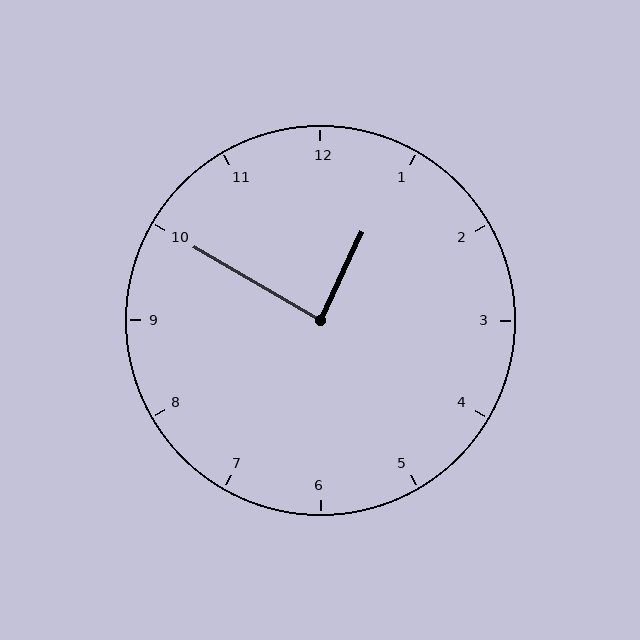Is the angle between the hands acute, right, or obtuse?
It is right.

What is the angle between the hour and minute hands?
Approximately 85 degrees.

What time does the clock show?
12:50.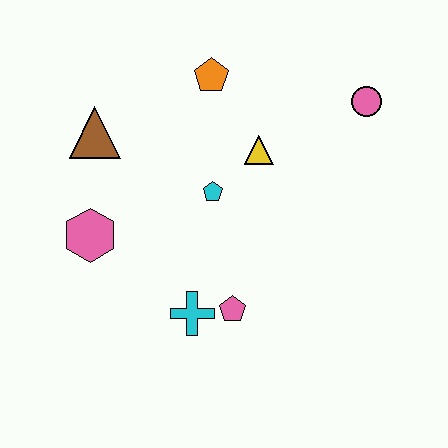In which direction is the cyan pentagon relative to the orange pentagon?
The cyan pentagon is below the orange pentagon.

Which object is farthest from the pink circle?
The pink hexagon is farthest from the pink circle.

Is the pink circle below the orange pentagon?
Yes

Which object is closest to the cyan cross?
The pink pentagon is closest to the cyan cross.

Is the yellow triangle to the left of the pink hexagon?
No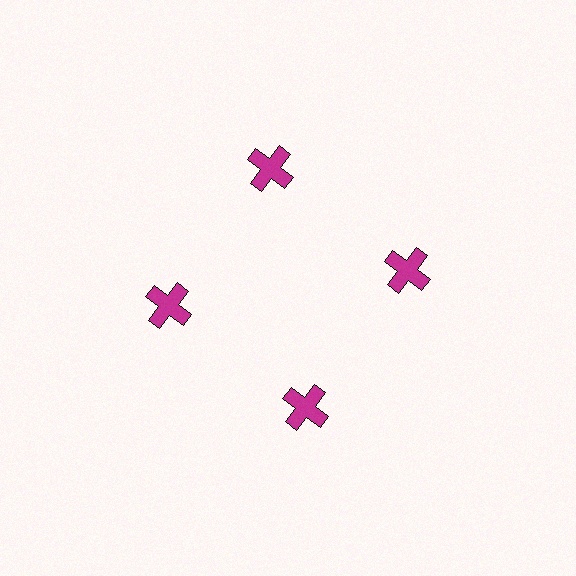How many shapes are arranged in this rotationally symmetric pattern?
There are 4 shapes, arranged in 4 groups of 1.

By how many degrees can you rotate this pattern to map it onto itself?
The pattern maps onto itself every 90 degrees of rotation.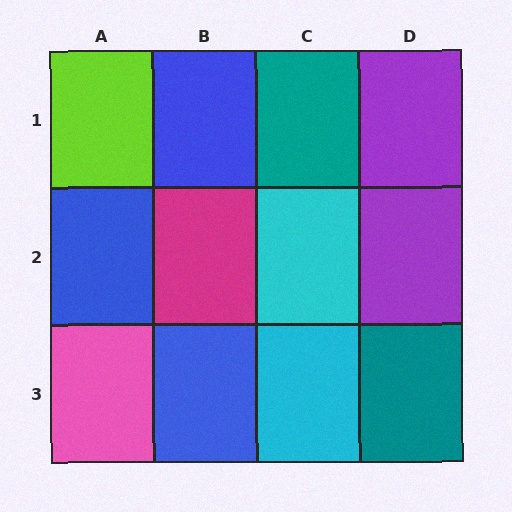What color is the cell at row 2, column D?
Purple.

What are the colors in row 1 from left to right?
Lime, blue, teal, purple.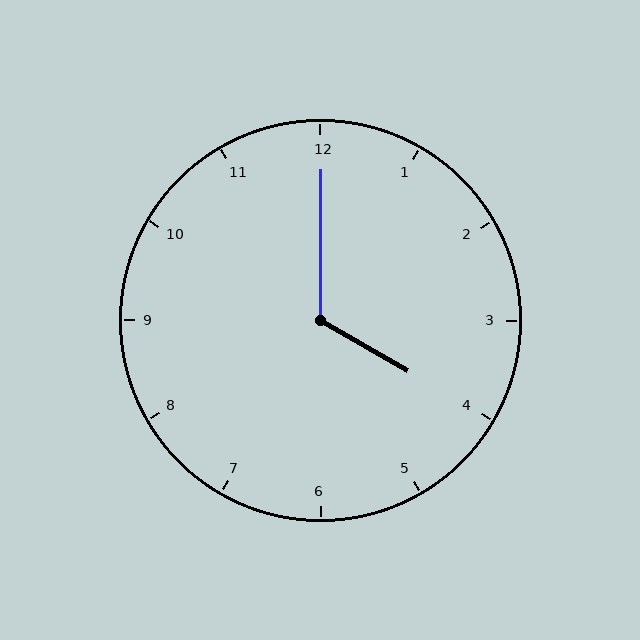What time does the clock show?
4:00.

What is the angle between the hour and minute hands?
Approximately 120 degrees.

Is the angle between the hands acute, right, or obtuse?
It is obtuse.